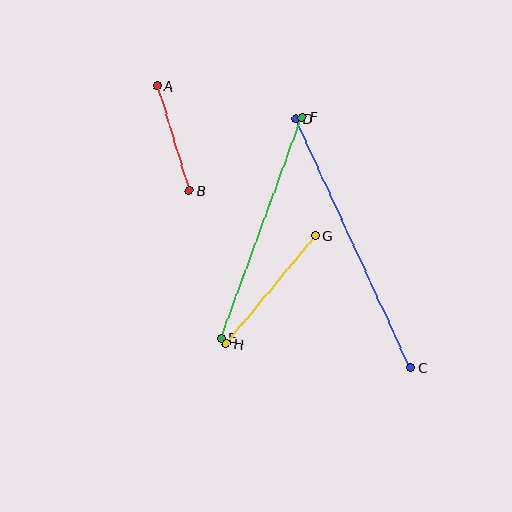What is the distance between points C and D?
The distance is approximately 274 pixels.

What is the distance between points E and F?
The distance is approximately 236 pixels.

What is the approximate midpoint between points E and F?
The midpoint is at approximately (261, 227) pixels.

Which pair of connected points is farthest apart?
Points C and D are farthest apart.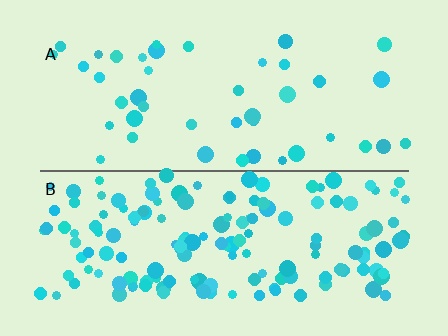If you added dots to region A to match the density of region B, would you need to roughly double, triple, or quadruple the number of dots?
Approximately triple.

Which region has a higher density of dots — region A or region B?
B (the bottom).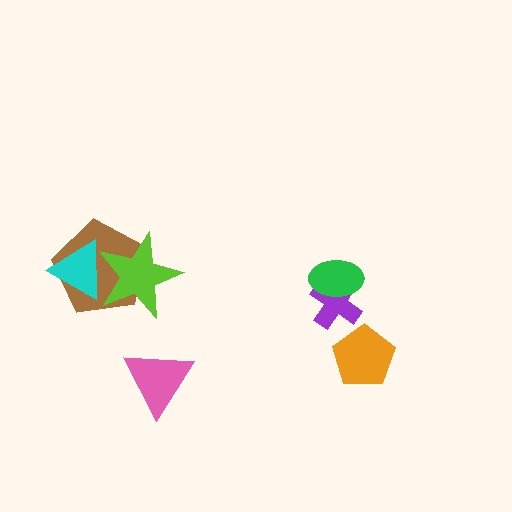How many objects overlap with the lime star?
2 objects overlap with the lime star.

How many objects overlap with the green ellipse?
1 object overlaps with the green ellipse.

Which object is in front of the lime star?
The cyan triangle is in front of the lime star.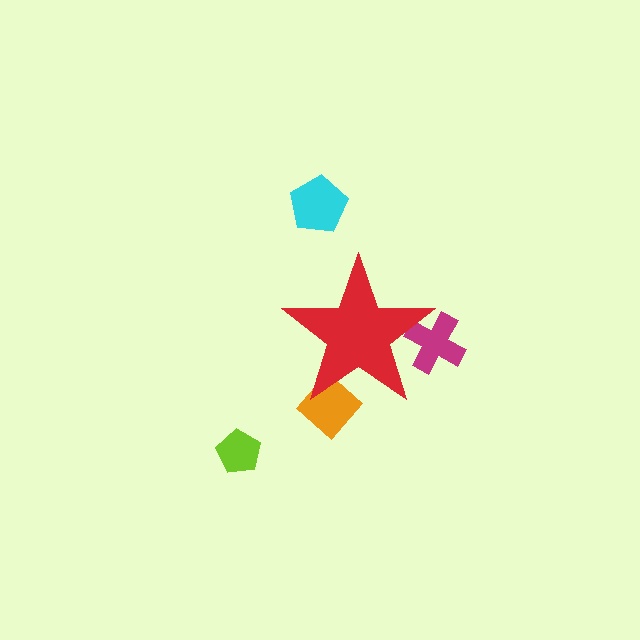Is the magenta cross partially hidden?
Yes, the magenta cross is partially hidden behind the red star.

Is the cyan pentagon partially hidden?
No, the cyan pentagon is fully visible.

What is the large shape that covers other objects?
A red star.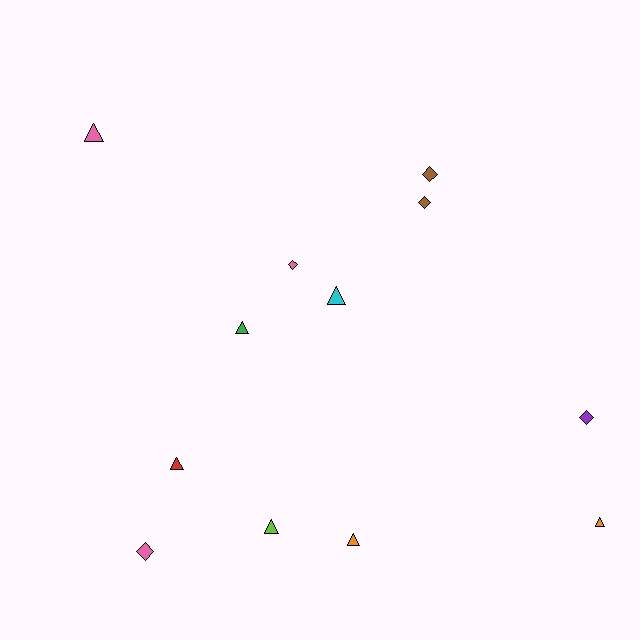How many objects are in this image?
There are 12 objects.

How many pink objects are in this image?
There are 3 pink objects.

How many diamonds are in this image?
There are 5 diamonds.